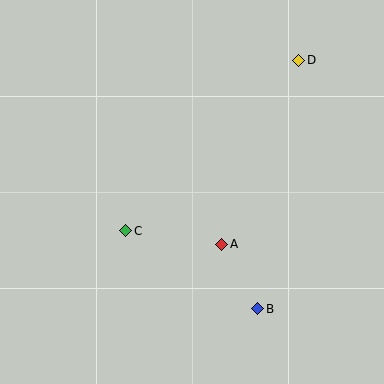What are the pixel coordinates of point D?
Point D is at (299, 60).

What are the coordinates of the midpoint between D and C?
The midpoint between D and C is at (212, 145).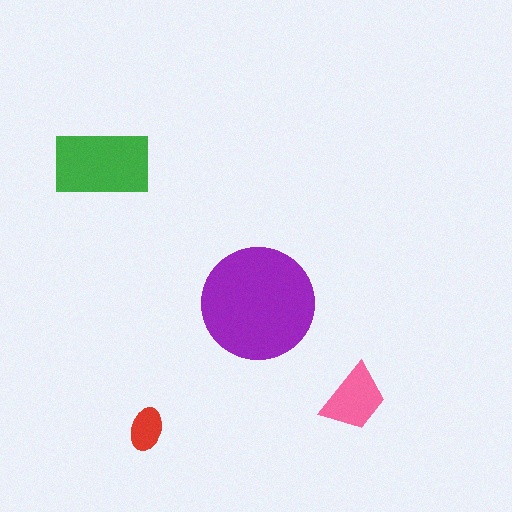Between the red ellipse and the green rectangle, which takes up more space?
The green rectangle.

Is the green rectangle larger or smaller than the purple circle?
Smaller.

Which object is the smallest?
The red ellipse.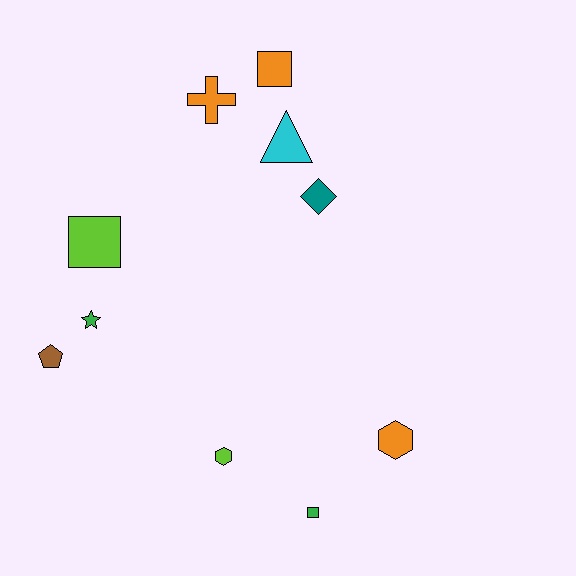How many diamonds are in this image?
There is 1 diamond.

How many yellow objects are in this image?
There are no yellow objects.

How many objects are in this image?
There are 10 objects.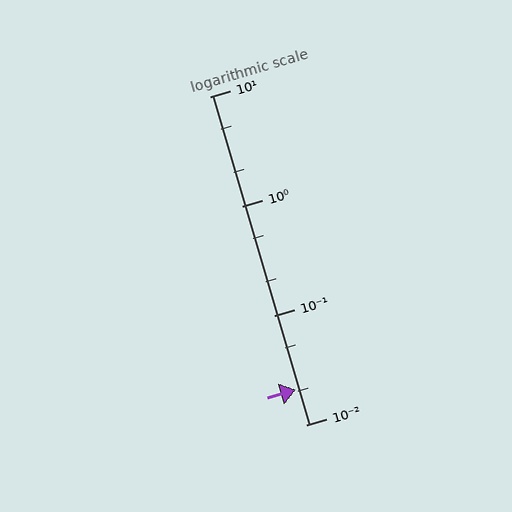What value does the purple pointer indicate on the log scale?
The pointer indicates approximately 0.021.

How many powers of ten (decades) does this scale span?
The scale spans 3 decades, from 0.01 to 10.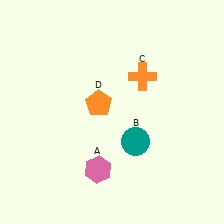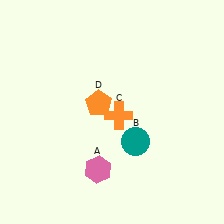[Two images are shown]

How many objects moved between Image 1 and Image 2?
1 object moved between the two images.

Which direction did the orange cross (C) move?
The orange cross (C) moved down.